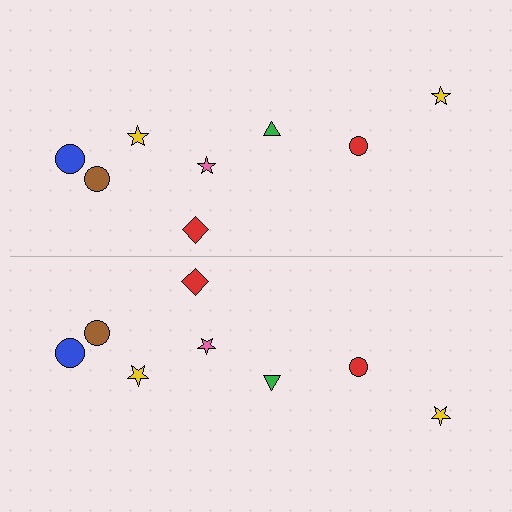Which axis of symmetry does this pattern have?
The pattern has a horizontal axis of symmetry running through the center of the image.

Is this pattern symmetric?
Yes, this pattern has bilateral (reflection) symmetry.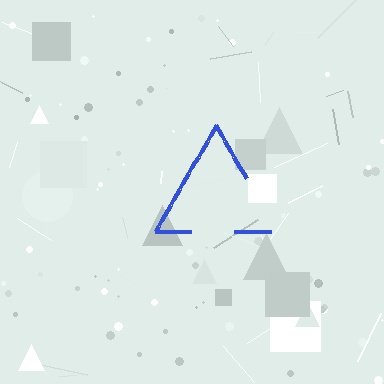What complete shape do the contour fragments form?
The contour fragments form a triangle.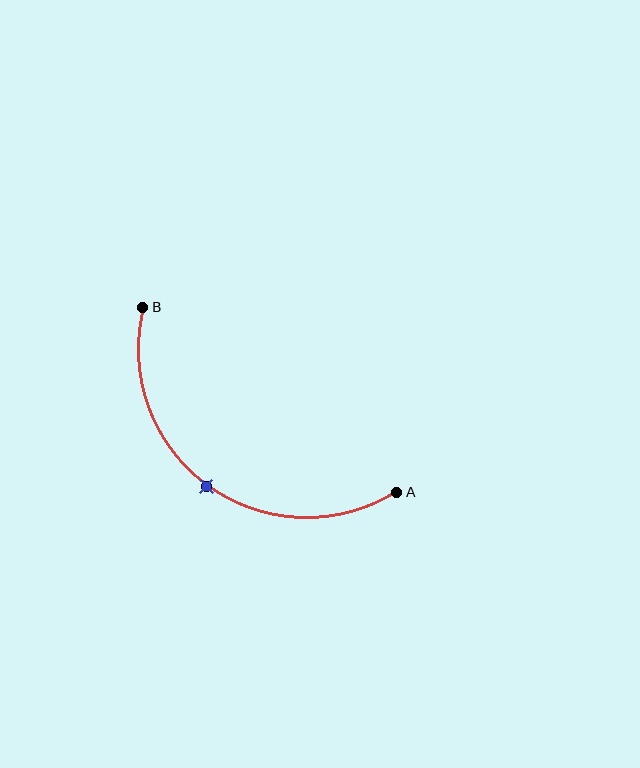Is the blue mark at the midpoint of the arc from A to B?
Yes. The blue mark lies on the arc at equal arc-length from both A and B — it is the arc midpoint.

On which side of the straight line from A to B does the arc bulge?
The arc bulges below and to the left of the straight line connecting A and B.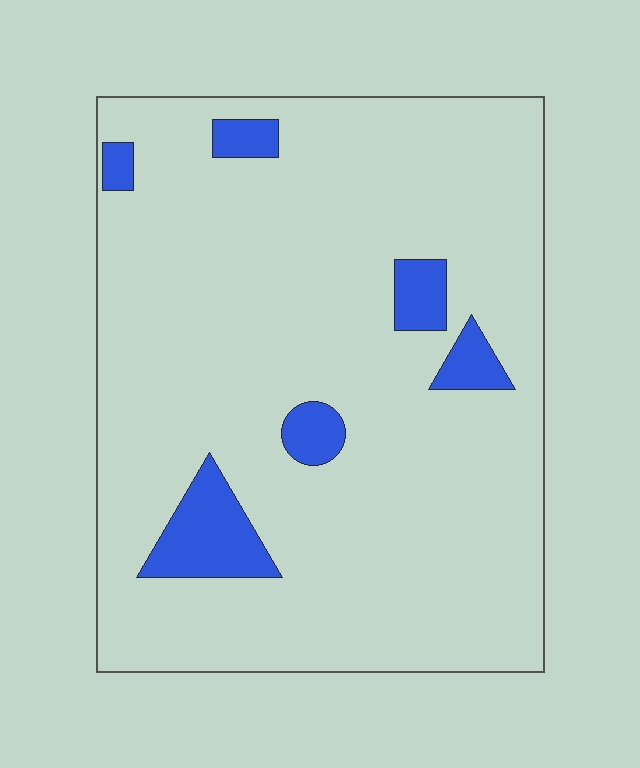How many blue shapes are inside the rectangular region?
6.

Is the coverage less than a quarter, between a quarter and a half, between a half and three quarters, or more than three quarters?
Less than a quarter.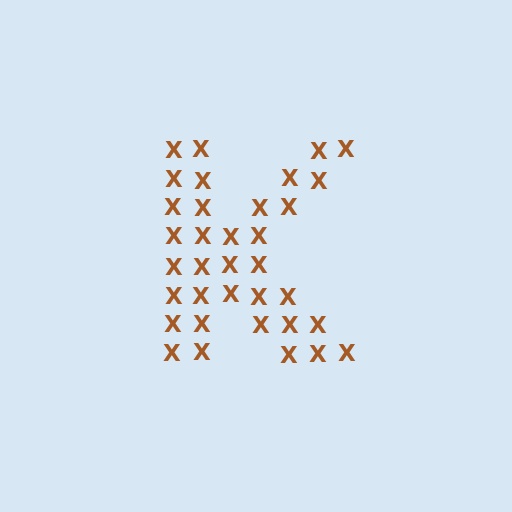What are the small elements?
The small elements are letter X's.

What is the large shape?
The large shape is the letter K.